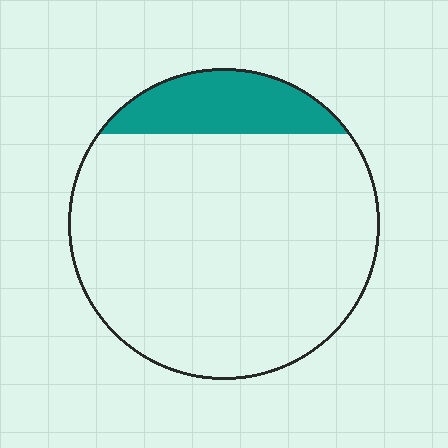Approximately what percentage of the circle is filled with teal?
Approximately 15%.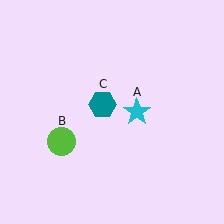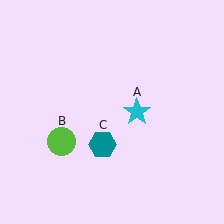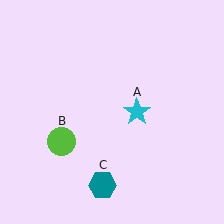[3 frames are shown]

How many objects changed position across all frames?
1 object changed position: teal hexagon (object C).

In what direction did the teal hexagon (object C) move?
The teal hexagon (object C) moved down.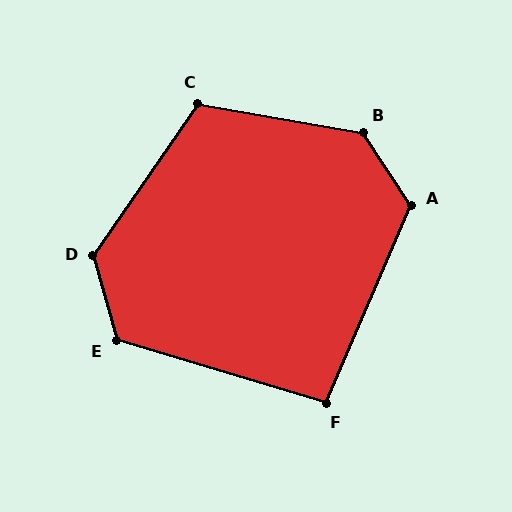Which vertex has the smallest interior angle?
F, at approximately 97 degrees.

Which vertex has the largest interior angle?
B, at approximately 134 degrees.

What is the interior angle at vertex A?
Approximately 123 degrees (obtuse).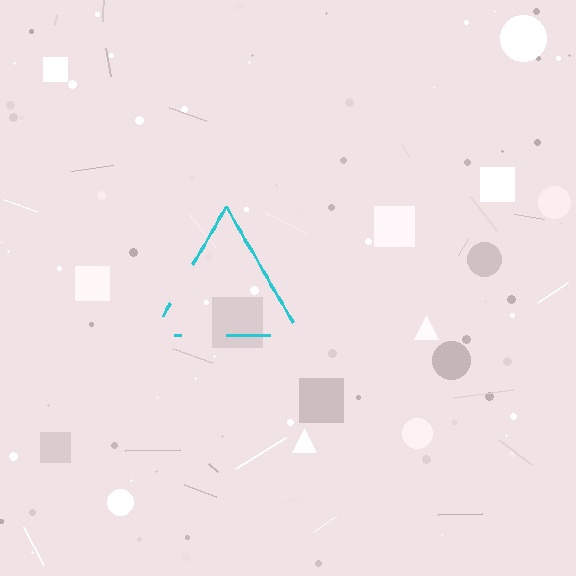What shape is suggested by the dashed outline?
The dashed outline suggests a triangle.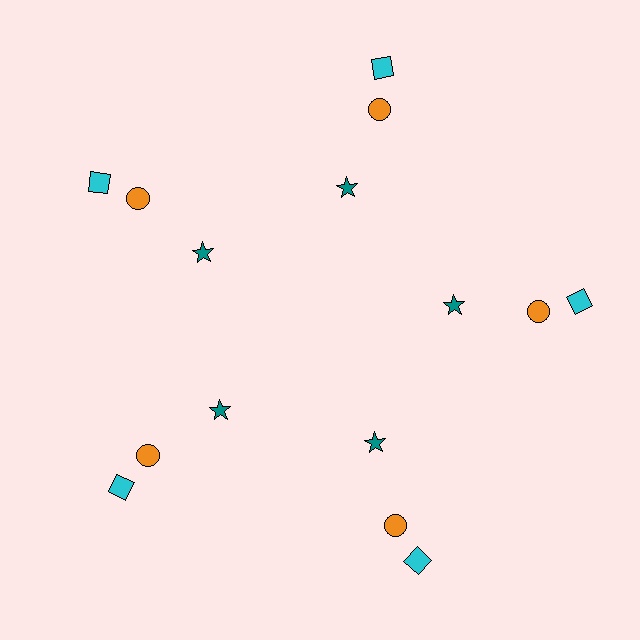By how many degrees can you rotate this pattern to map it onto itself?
The pattern maps onto itself every 72 degrees of rotation.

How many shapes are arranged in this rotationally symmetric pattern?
There are 15 shapes, arranged in 5 groups of 3.